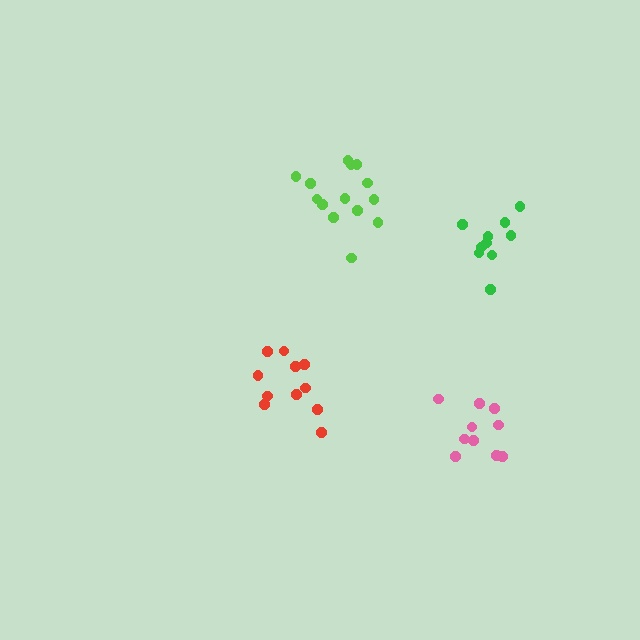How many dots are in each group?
Group 1: 10 dots, Group 2: 10 dots, Group 3: 14 dots, Group 4: 11 dots (45 total).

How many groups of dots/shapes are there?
There are 4 groups.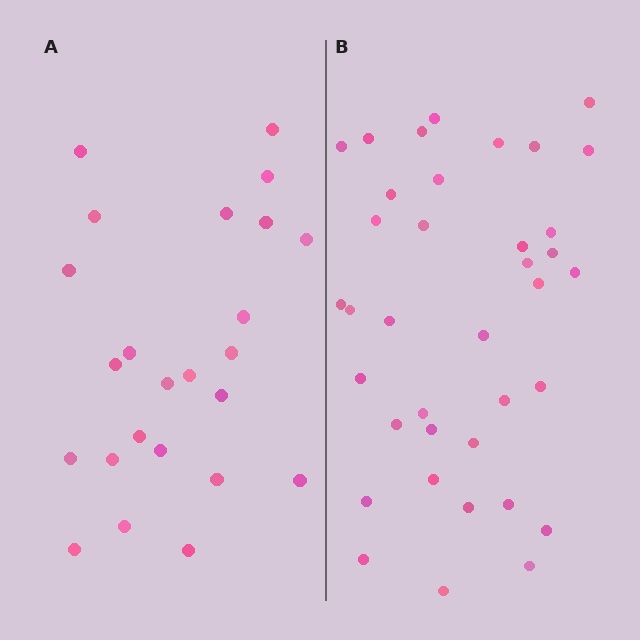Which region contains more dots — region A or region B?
Region B (the right region) has more dots.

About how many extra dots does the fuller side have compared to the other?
Region B has approximately 15 more dots than region A.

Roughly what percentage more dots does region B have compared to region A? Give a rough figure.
About 55% more.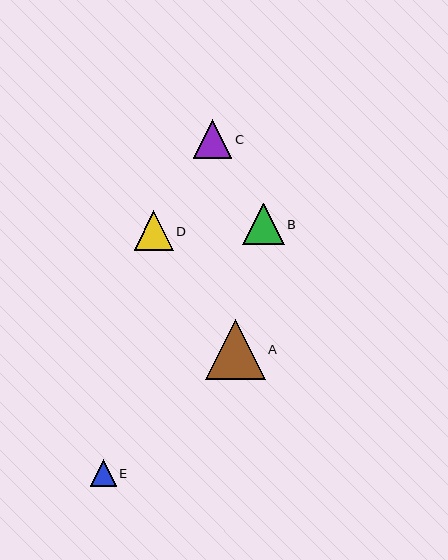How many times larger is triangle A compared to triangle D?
Triangle A is approximately 1.5 times the size of triangle D.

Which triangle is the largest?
Triangle A is the largest with a size of approximately 60 pixels.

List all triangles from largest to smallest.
From largest to smallest: A, B, D, C, E.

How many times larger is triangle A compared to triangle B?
Triangle A is approximately 1.4 times the size of triangle B.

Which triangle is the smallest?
Triangle E is the smallest with a size of approximately 26 pixels.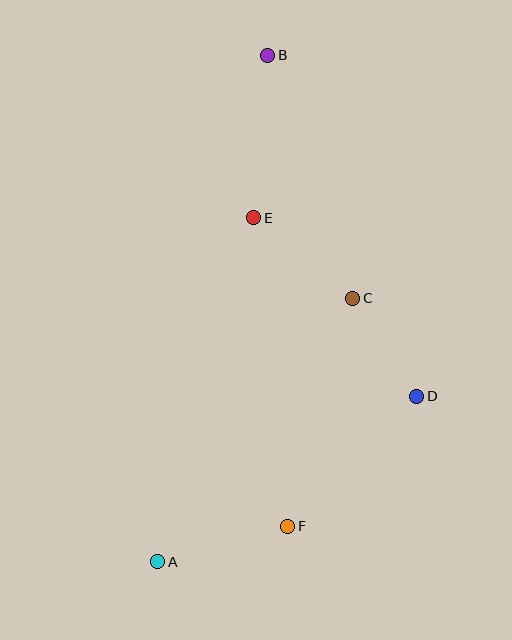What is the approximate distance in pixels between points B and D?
The distance between B and D is approximately 372 pixels.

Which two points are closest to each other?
Points C and D are closest to each other.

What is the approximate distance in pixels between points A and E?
The distance between A and E is approximately 357 pixels.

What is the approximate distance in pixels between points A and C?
The distance between A and C is approximately 328 pixels.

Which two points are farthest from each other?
Points A and B are farthest from each other.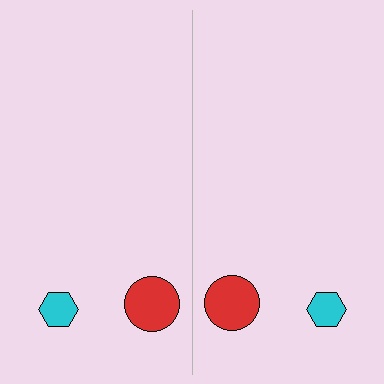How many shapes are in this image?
There are 4 shapes in this image.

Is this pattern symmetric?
Yes, this pattern has bilateral (reflection) symmetry.